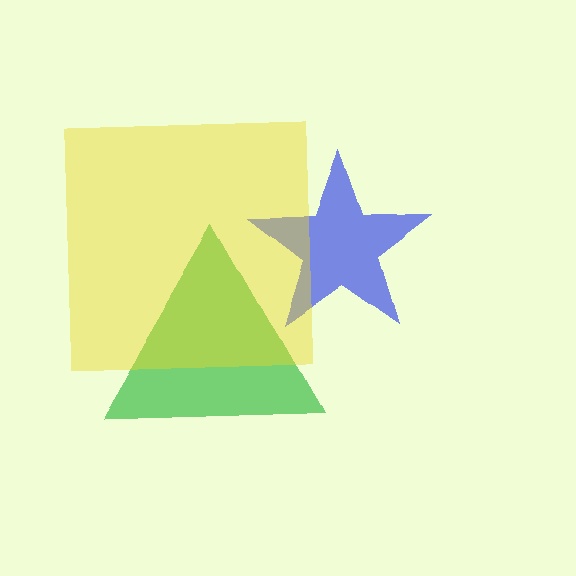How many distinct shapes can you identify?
There are 3 distinct shapes: a green triangle, a blue star, a yellow square.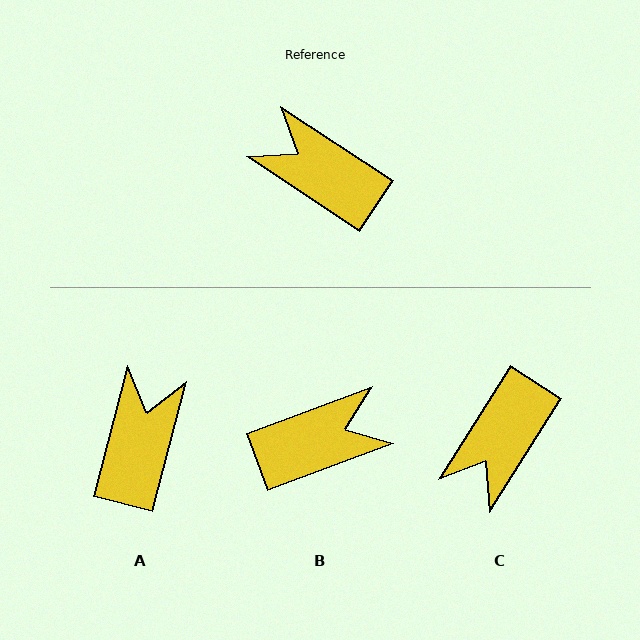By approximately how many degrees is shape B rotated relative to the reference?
Approximately 126 degrees clockwise.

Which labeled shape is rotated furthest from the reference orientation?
B, about 126 degrees away.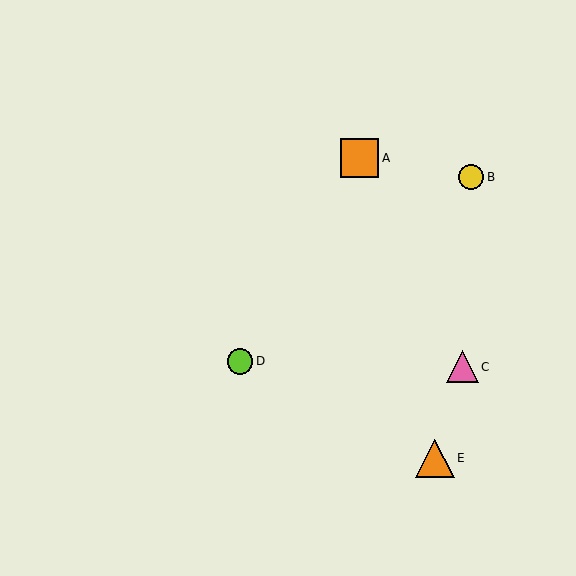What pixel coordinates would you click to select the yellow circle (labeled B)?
Click at (471, 177) to select the yellow circle B.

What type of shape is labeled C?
Shape C is a pink triangle.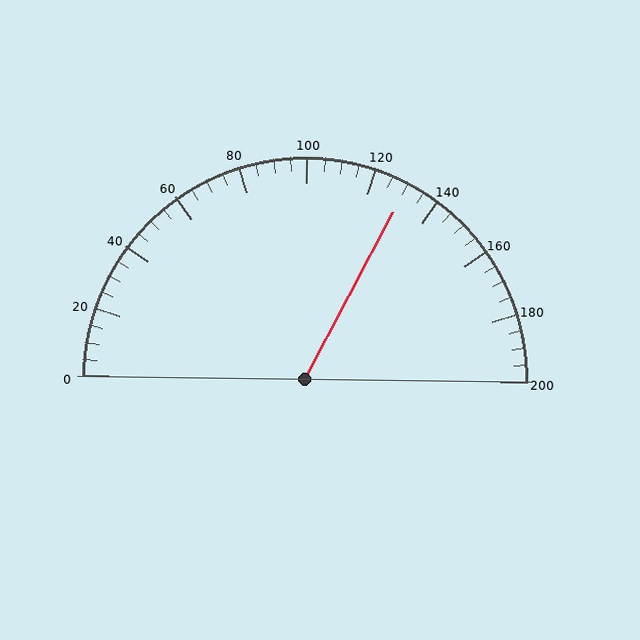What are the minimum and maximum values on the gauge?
The gauge ranges from 0 to 200.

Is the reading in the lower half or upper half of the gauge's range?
The reading is in the upper half of the range (0 to 200).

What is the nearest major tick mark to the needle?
The nearest major tick mark is 120.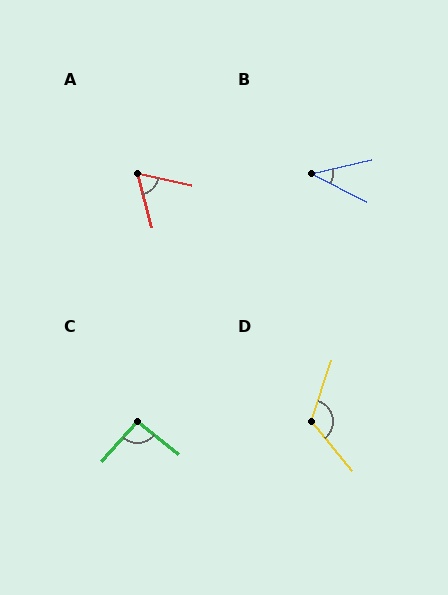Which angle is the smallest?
B, at approximately 40 degrees.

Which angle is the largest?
D, at approximately 122 degrees.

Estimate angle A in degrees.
Approximately 63 degrees.